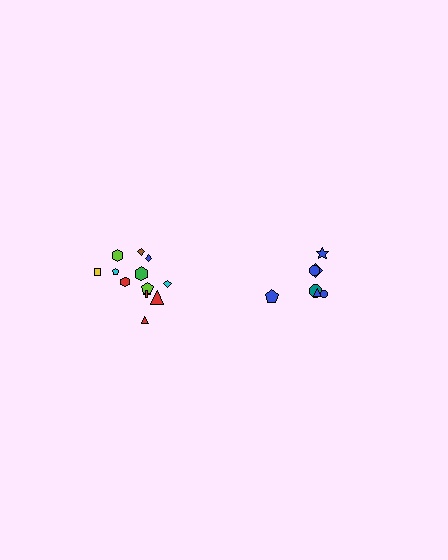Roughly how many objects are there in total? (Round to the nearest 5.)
Roughly 20 objects in total.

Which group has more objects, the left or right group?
The left group.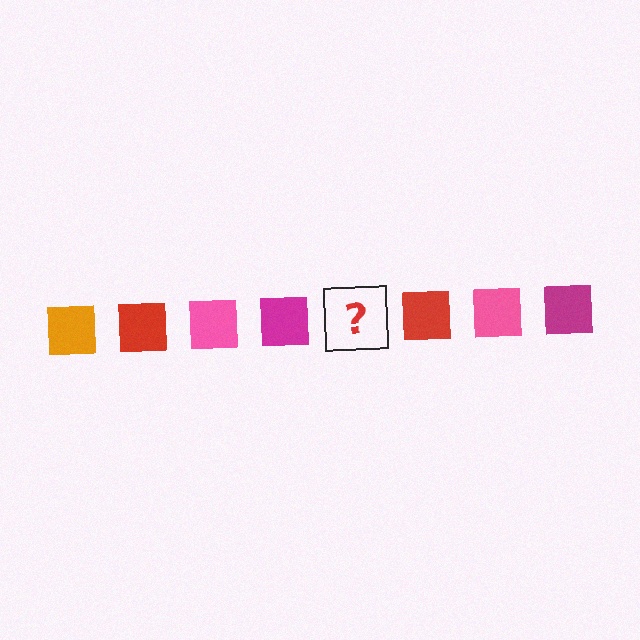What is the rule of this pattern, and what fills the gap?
The rule is that the pattern cycles through orange, red, pink, magenta squares. The gap should be filled with an orange square.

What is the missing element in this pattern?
The missing element is an orange square.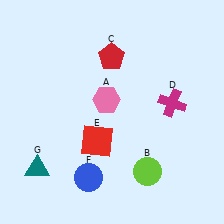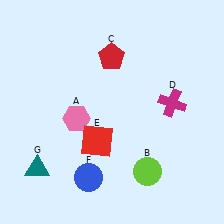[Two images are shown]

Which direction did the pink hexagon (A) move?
The pink hexagon (A) moved left.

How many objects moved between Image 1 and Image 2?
1 object moved between the two images.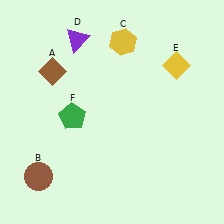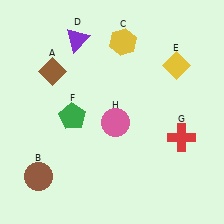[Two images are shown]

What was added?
A red cross (G), a pink circle (H) were added in Image 2.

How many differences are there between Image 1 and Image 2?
There are 2 differences between the two images.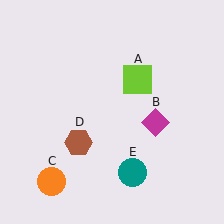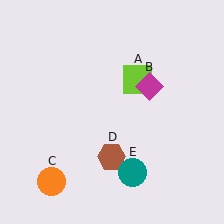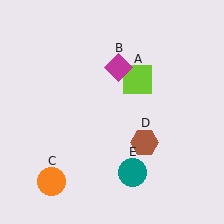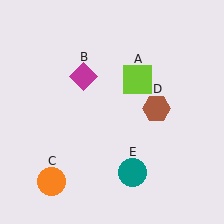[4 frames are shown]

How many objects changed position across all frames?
2 objects changed position: magenta diamond (object B), brown hexagon (object D).